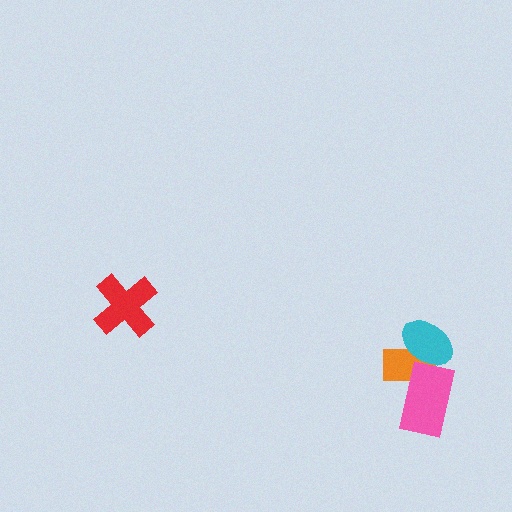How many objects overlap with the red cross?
0 objects overlap with the red cross.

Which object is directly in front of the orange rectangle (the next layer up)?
The pink rectangle is directly in front of the orange rectangle.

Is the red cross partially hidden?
No, no other shape covers it.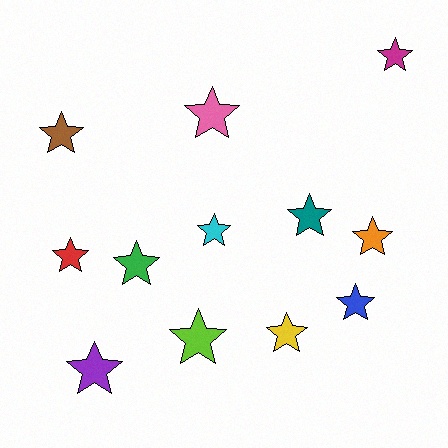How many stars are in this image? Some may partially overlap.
There are 12 stars.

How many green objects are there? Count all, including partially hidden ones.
There is 1 green object.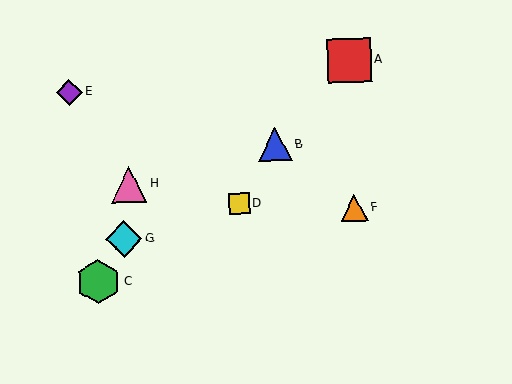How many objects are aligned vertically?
2 objects (A, F) are aligned vertically.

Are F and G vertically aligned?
No, F is at x≈354 and G is at x≈124.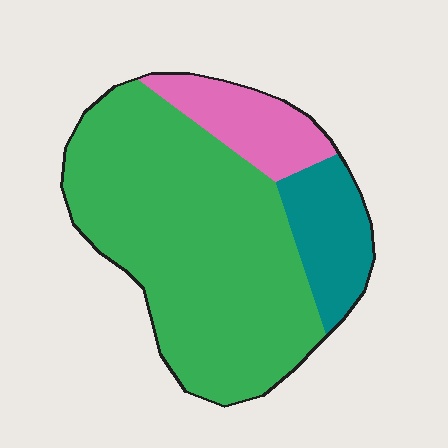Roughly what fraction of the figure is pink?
Pink takes up about one eighth (1/8) of the figure.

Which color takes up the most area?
Green, at roughly 70%.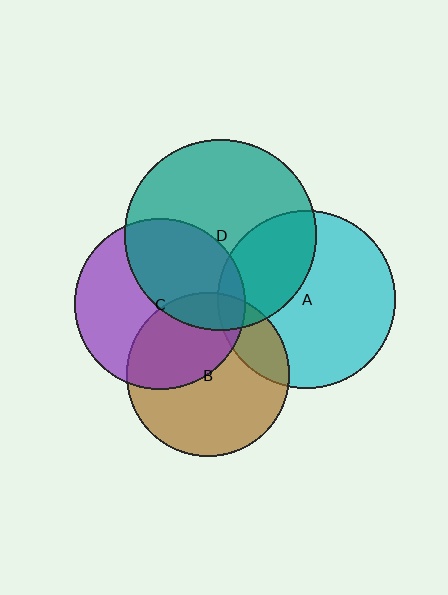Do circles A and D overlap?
Yes.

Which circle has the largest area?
Circle D (teal).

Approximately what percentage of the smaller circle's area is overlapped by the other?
Approximately 35%.